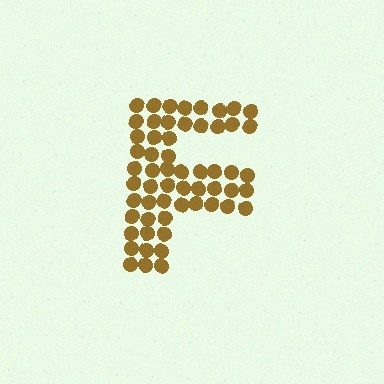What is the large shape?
The large shape is the letter F.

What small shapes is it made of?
It is made of small circles.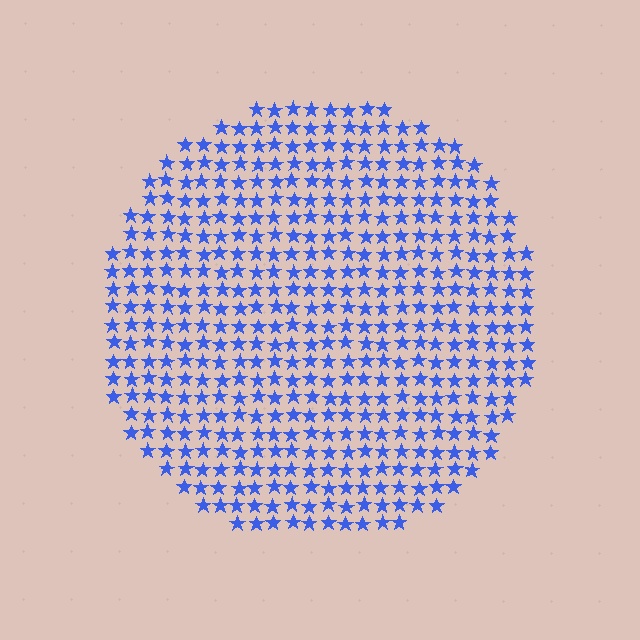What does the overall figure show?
The overall figure shows a circle.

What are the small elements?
The small elements are stars.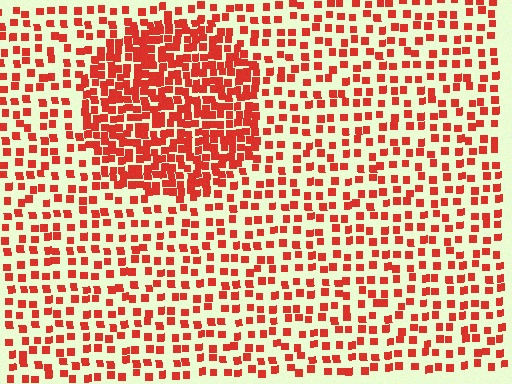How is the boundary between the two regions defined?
The boundary is defined by a change in element density (approximately 2.2x ratio). All elements are the same color, size, and shape.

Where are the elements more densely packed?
The elements are more densely packed inside the circle boundary.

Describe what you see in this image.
The image contains small red elements arranged at two different densities. A circle-shaped region is visible where the elements are more densely packed than the surrounding area.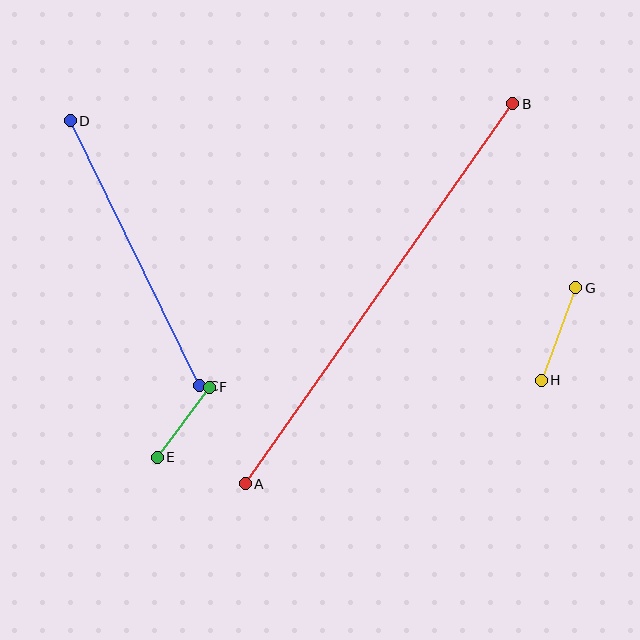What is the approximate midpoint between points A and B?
The midpoint is at approximately (379, 294) pixels.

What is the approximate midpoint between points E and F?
The midpoint is at approximately (184, 422) pixels.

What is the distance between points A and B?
The distance is approximately 465 pixels.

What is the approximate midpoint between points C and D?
The midpoint is at approximately (135, 253) pixels.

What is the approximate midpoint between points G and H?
The midpoint is at approximately (559, 334) pixels.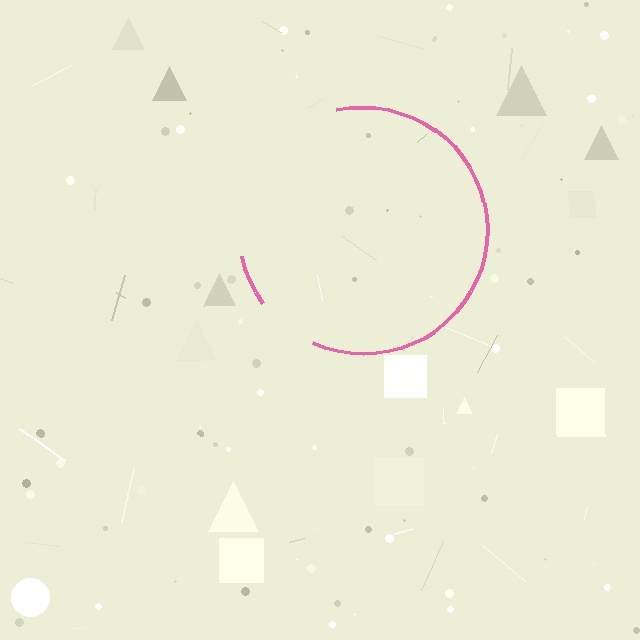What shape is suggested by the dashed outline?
The dashed outline suggests a circle.